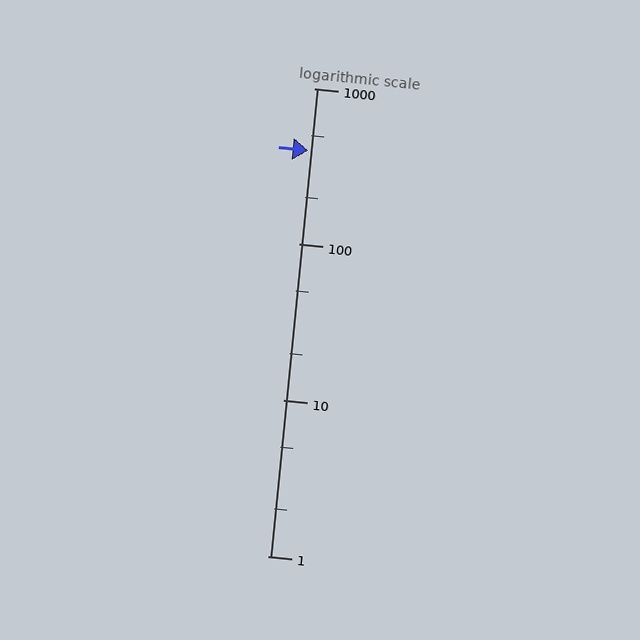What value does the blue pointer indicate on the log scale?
The pointer indicates approximately 400.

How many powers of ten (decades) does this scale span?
The scale spans 3 decades, from 1 to 1000.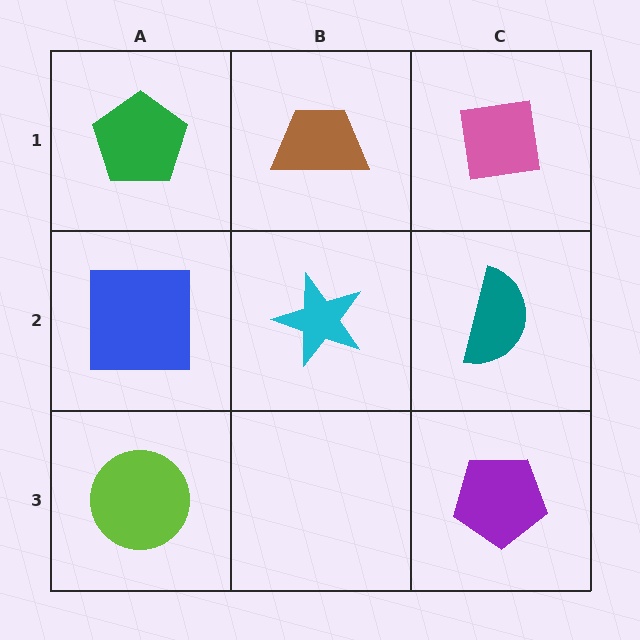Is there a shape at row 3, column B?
No, that cell is empty.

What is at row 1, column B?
A brown trapezoid.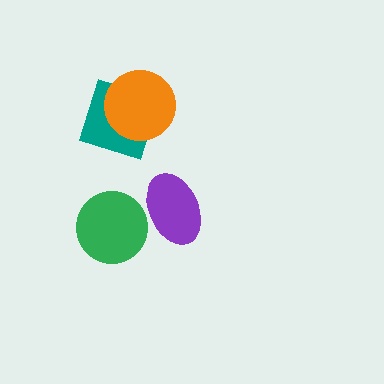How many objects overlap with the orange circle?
1 object overlaps with the orange circle.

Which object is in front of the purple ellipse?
The green circle is in front of the purple ellipse.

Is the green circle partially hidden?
No, no other shape covers it.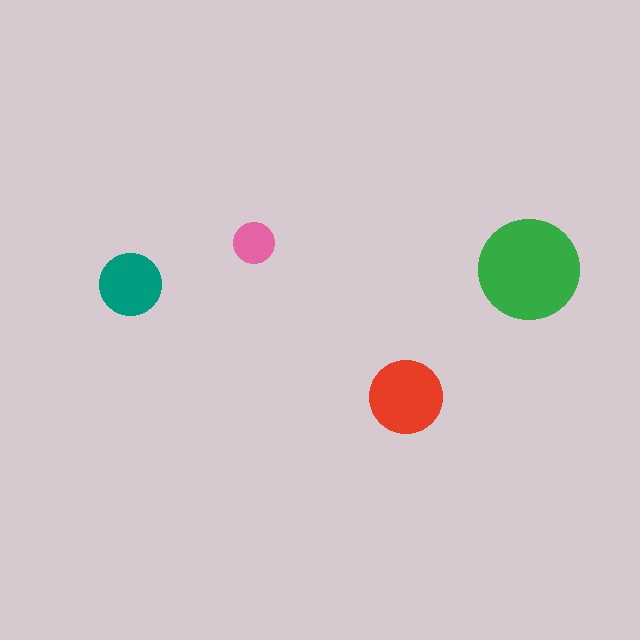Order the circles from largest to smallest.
the green one, the red one, the teal one, the pink one.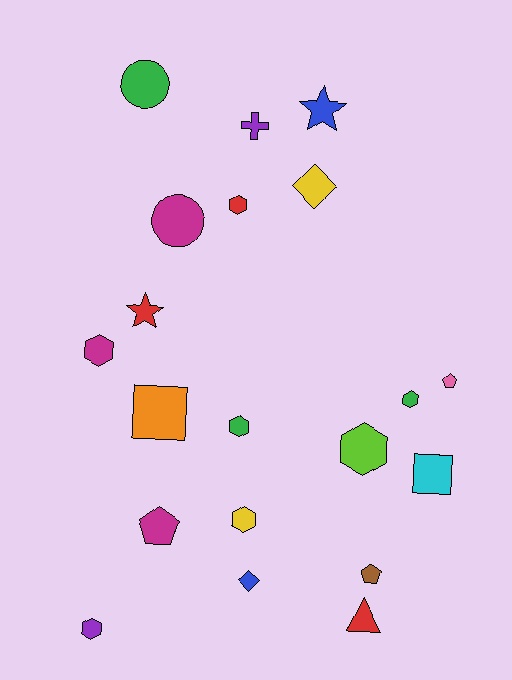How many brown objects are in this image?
There is 1 brown object.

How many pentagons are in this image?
There are 3 pentagons.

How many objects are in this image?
There are 20 objects.